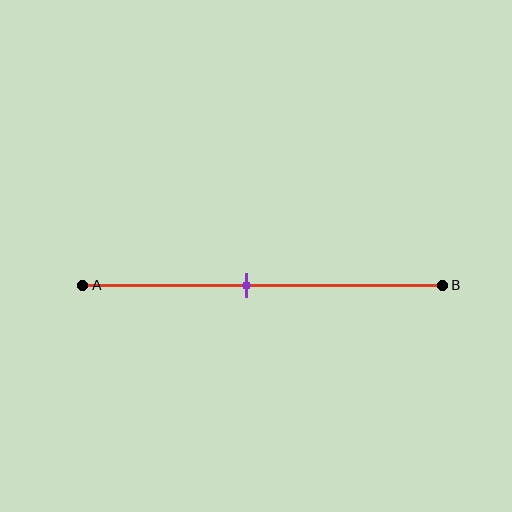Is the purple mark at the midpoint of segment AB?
No, the mark is at about 45% from A, not at the 50% midpoint.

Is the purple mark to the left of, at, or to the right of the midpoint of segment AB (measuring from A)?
The purple mark is to the left of the midpoint of segment AB.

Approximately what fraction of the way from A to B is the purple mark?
The purple mark is approximately 45% of the way from A to B.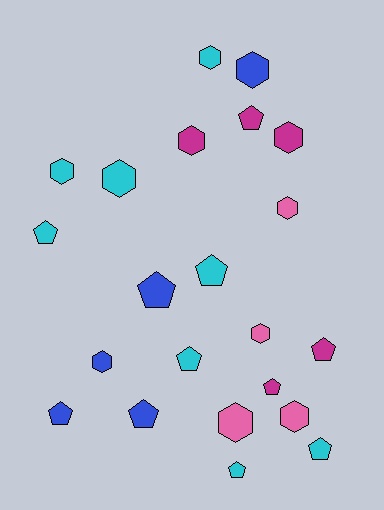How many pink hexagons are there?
There are 4 pink hexagons.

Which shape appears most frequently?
Hexagon, with 11 objects.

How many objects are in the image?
There are 22 objects.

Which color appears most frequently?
Cyan, with 8 objects.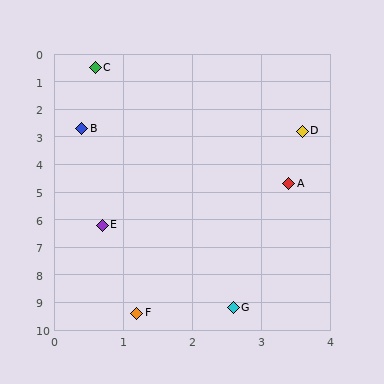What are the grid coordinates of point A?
Point A is at approximately (3.4, 4.7).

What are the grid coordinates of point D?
Point D is at approximately (3.6, 2.8).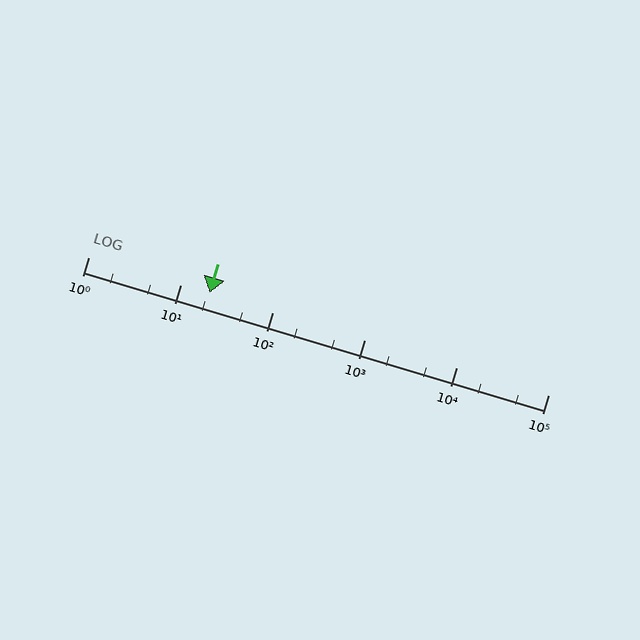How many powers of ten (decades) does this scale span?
The scale spans 5 decades, from 1 to 100000.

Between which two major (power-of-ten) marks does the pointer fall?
The pointer is between 10 and 100.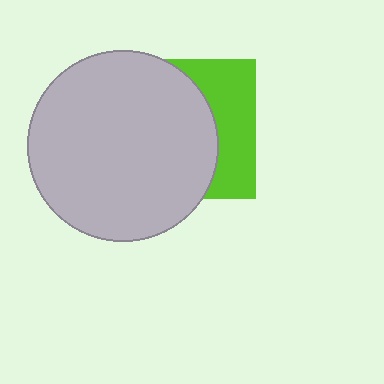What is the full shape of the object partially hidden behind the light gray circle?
The partially hidden object is a lime square.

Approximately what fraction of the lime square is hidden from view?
Roughly 65% of the lime square is hidden behind the light gray circle.